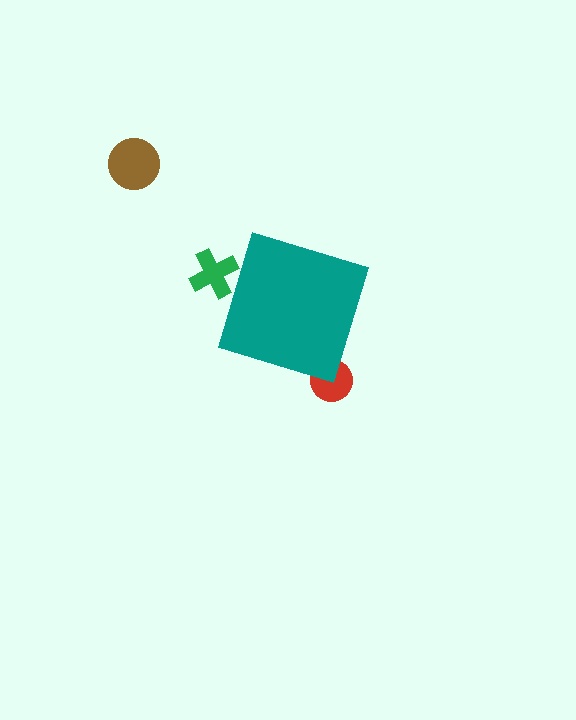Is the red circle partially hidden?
Yes, the red circle is partially hidden behind the teal diamond.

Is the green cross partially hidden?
Yes, the green cross is partially hidden behind the teal diamond.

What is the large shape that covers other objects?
A teal diamond.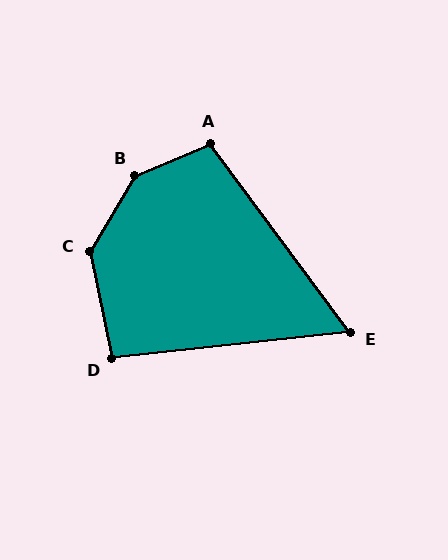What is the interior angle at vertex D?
Approximately 95 degrees (obtuse).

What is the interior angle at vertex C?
Approximately 138 degrees (obtuse).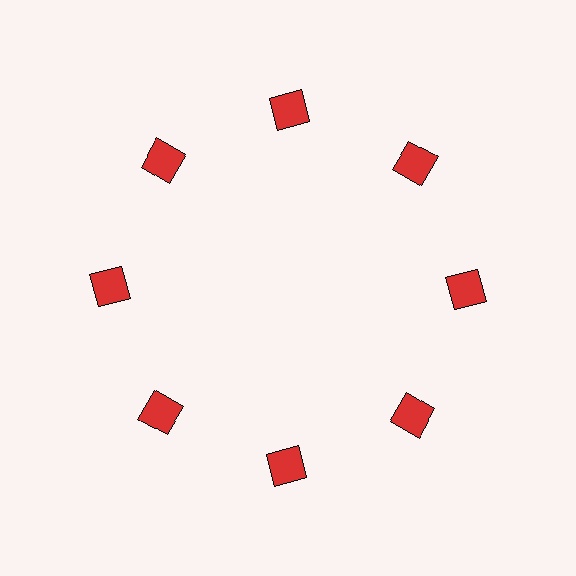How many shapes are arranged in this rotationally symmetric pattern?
There are 8 shapes, arranged in 8 groups of 1.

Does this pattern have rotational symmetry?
Yes, this pattern has 8-fold rotational symmetry. It looks the same after rotating 45 degrees around the center.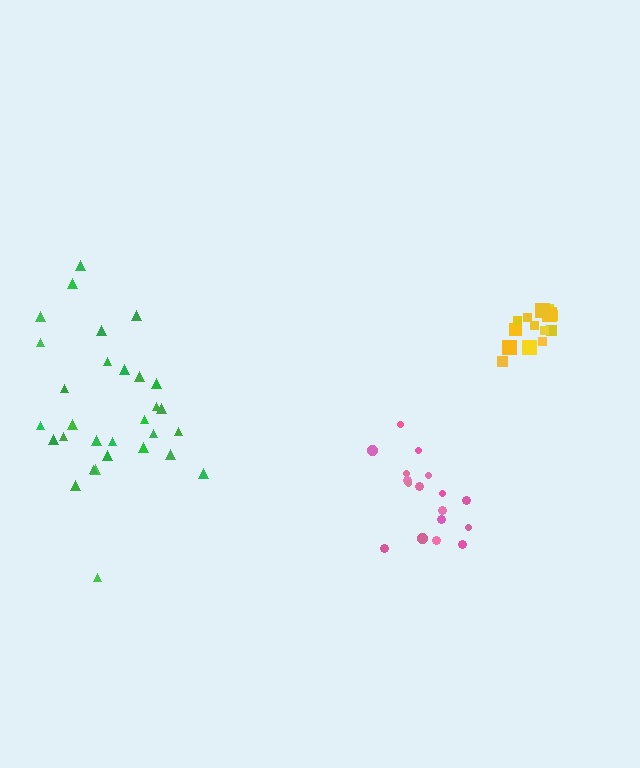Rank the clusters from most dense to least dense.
yellow, pink, green.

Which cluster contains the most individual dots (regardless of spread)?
Green (30).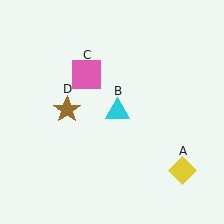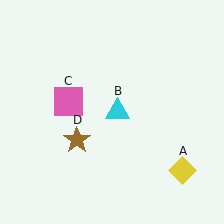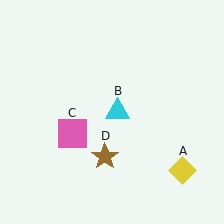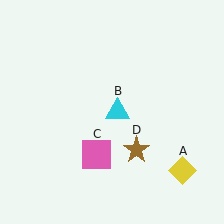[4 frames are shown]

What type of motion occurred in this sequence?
The pink square (object C), brown star (object D) rotated counterclockwise around the center of the scene.